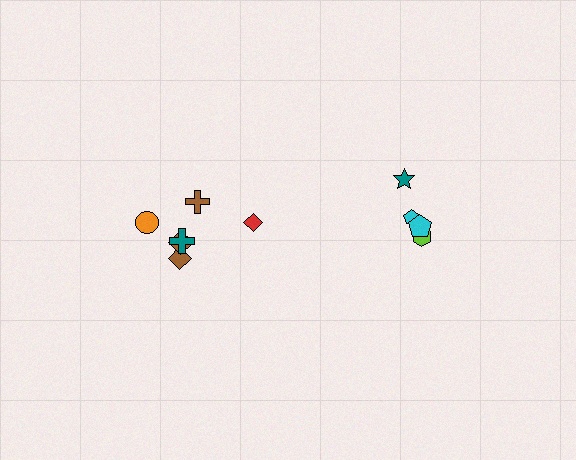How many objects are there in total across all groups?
There are 10 objects.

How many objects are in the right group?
There are 4 objects.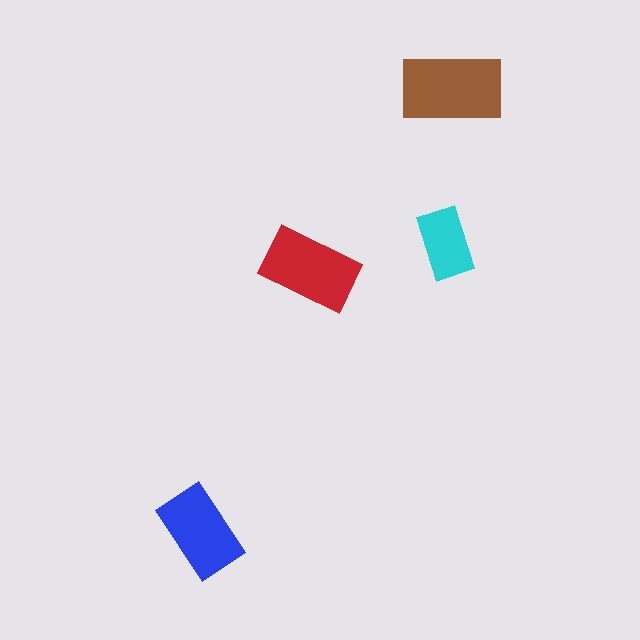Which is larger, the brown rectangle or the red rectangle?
The brown one.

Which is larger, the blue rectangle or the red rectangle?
The red one.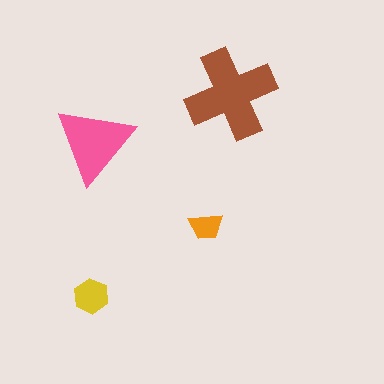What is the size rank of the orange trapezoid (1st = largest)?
4th.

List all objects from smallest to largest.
The orange trapezoid, the yellow hexagon, the pink triangle, the brown cross.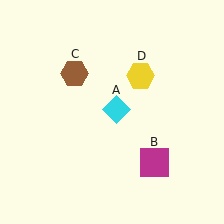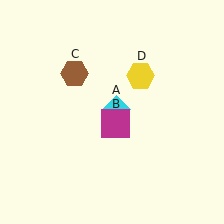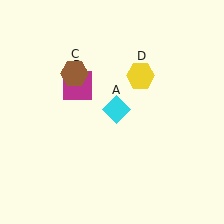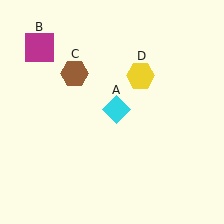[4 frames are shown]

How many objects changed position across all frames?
1 object changed position: magenta square (object B).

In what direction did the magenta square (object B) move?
The magenta square (object B) moved up and to the left.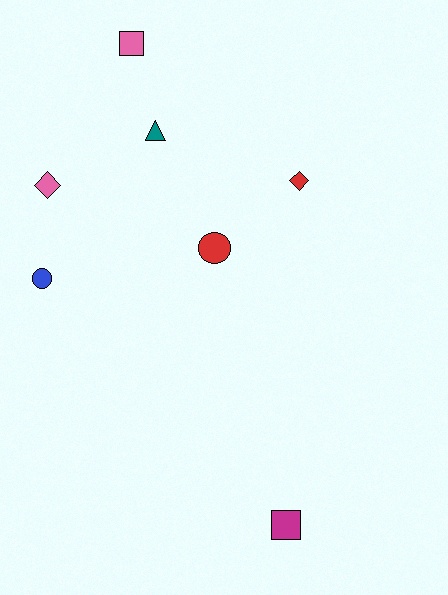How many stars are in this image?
There are no stars.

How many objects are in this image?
There are 7 objects.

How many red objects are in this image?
There are 2 red objects.